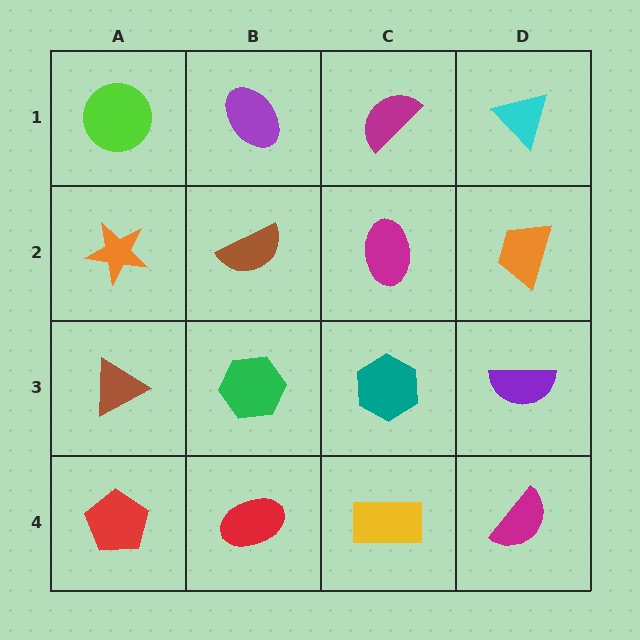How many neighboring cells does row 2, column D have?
3.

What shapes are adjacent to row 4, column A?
A brown triangle (row 3, column A), a red ellipse (row 4, column B).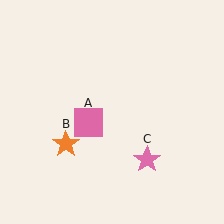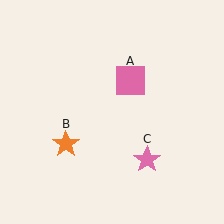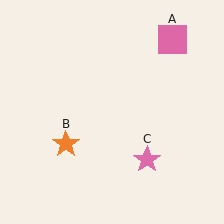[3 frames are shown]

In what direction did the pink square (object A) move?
The pink square (object A) moved up and to the right.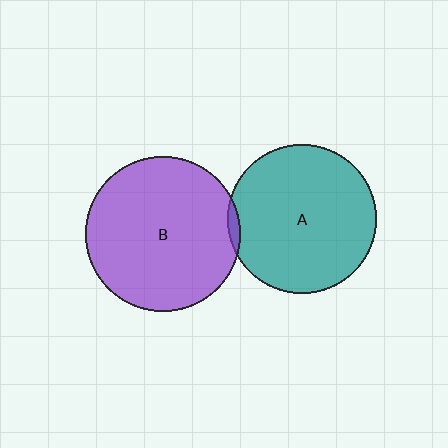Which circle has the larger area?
Circle B (purple).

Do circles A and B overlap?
Yes.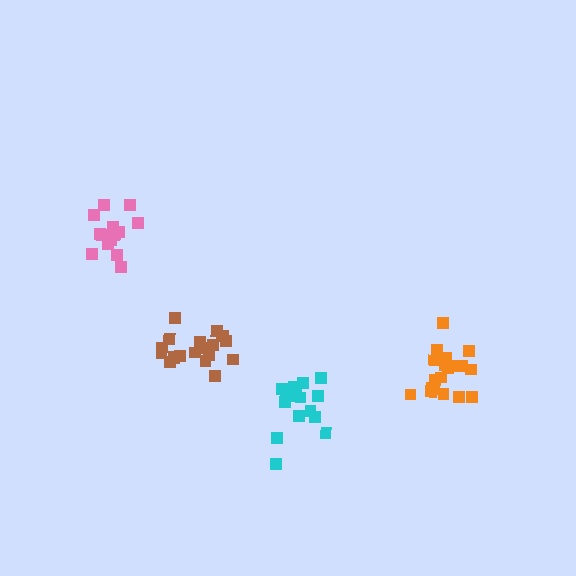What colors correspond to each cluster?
The clusters are colored: pink, cyan, brown, orange.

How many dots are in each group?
Group 1: 14 dots, Group 2: 16 dots, Group 3: 20 dots, Group 4: 20 dots (70 total).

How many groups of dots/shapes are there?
There are 4 groups.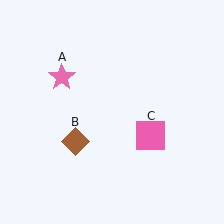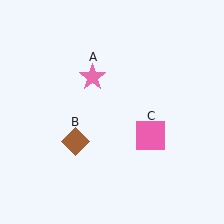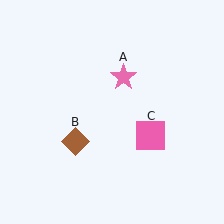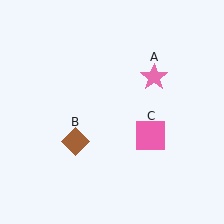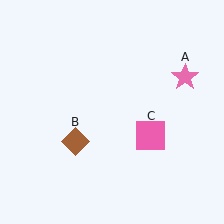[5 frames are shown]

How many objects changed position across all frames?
1 object changed position: pink star (object A).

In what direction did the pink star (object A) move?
The pink star (object A) moved right.